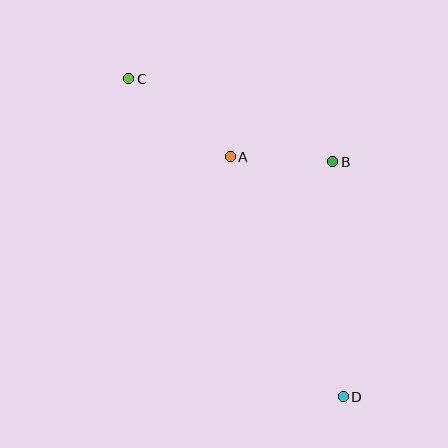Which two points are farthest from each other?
Points C and D are farthest from each other.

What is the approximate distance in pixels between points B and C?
The distance between B and C is approximately 220 pixels.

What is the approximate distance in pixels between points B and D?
The distance between B and D is approximately 235 pixels.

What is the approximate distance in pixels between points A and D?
The distance between A and D is approximately 265 pixels.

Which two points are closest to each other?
Points A and B are closest to each other.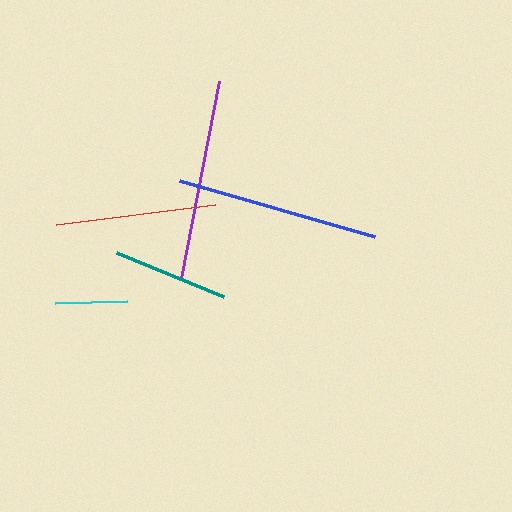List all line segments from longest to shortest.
From longest to shortest: blue, purple, red, teal, cyan.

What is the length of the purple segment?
The purple segment is approximately 201 pixels long.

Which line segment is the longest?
The blue line is the longest at approximately 204 pixels.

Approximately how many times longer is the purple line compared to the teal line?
The purple line is approximately 1.7 times the length of the teal line.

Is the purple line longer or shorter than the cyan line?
The purple line is longer than the cyan line.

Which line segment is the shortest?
The cyan line is the shortest at approximately 71 pixels.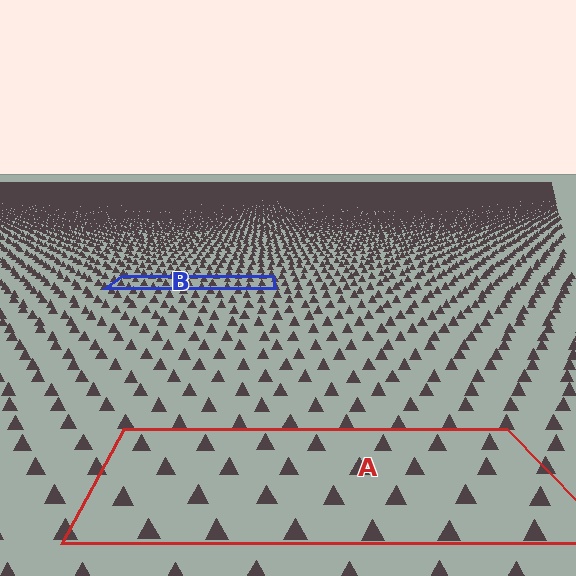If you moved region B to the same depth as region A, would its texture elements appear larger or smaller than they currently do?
They would appear larger. At a closer depth, the same texture elements are projected at a bigger on-screen size.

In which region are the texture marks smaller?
The texture marks are smaller in region B, because it is farther away.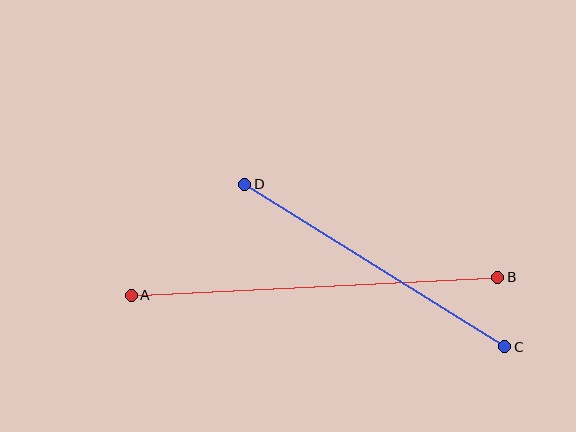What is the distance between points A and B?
The distance is approximately 367 pixels.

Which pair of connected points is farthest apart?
Points A and B are farthest apart.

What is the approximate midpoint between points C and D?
The midpoint is at approximately (375, 266) pixels.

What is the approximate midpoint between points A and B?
The midpoint is at approximately (315, 286) pixels.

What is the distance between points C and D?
The distance is approximately 306 pixels.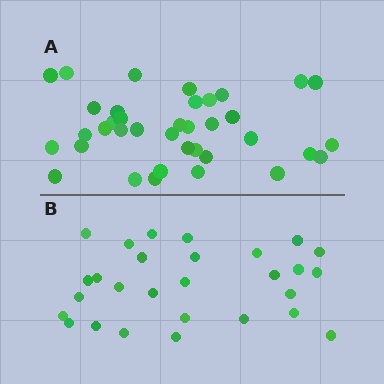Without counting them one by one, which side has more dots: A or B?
Region A (the top region) has more dots.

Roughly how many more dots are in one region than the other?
Region A has roughly 8 or so more dots than region B.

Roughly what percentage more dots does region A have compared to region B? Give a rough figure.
About 30% more.